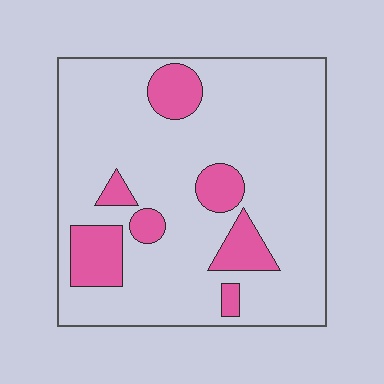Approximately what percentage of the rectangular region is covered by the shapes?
Approximately 15%.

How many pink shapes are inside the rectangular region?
7.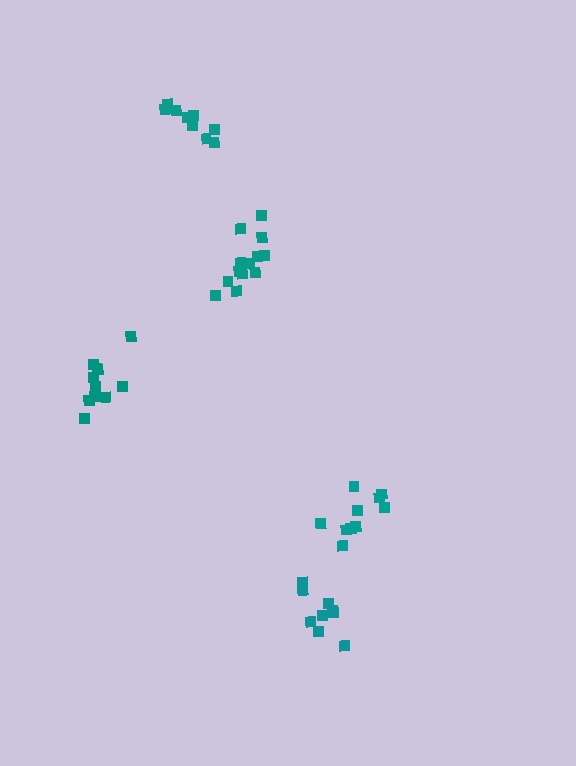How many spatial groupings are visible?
There are 5 spatial groupings.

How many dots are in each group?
Group 1: 9 dots, Group 2: 10 dots, Group 3: 11 dots, Group 4: 9 dots, Group 5: 13 dots (52 total).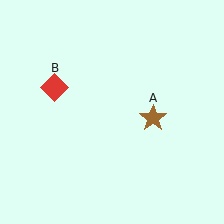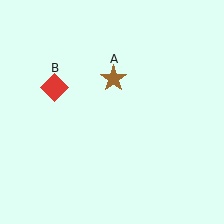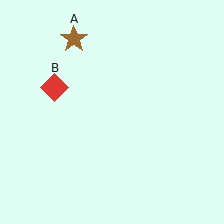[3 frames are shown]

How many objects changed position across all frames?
1 object changed position: brown star (object A).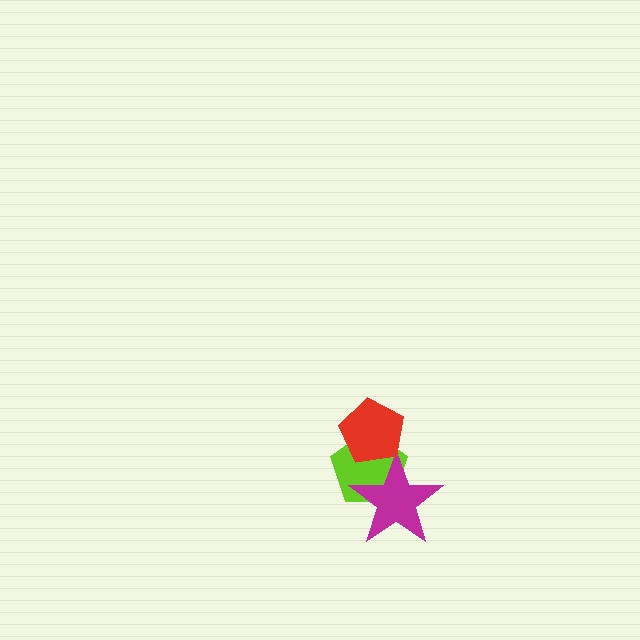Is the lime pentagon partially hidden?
Yes, it is partially covered by another shape.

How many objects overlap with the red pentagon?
2 objects overlap with the red pentagon.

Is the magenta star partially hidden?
Yes, it is partially covered by another shape.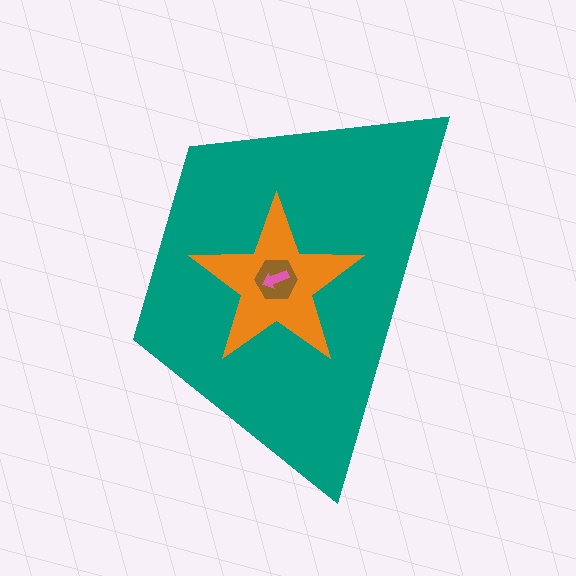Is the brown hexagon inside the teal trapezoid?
Yes.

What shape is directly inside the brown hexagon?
The pink arrow.